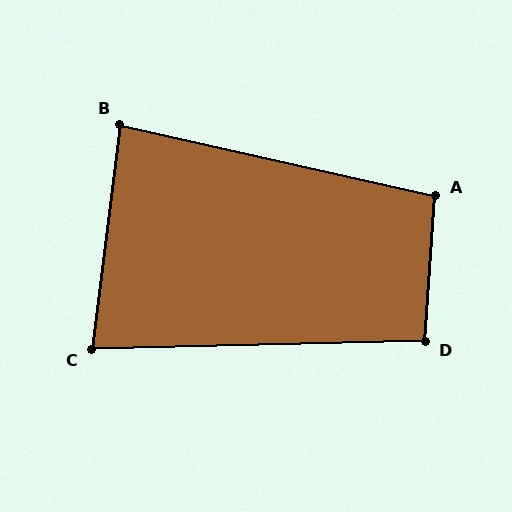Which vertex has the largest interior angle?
A, at approximately 99 degrees.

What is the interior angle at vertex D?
Approximately 95 degrees (obtuse).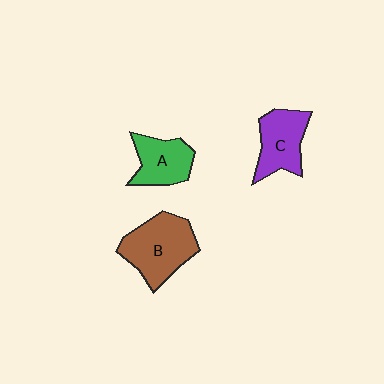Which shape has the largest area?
Shape B (brown).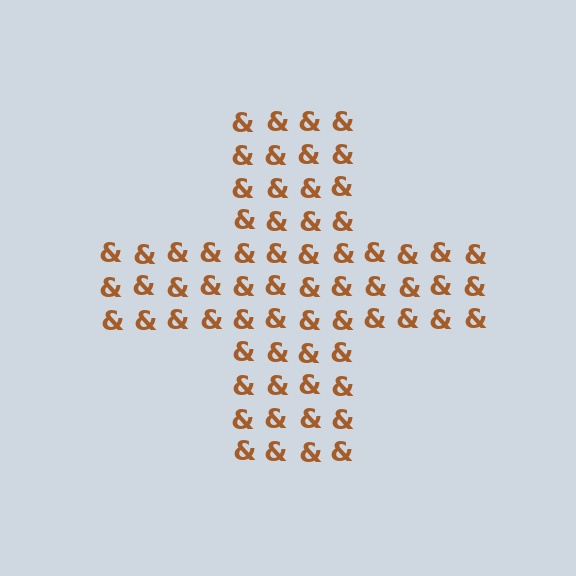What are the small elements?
The small elements are ampersands.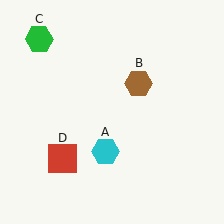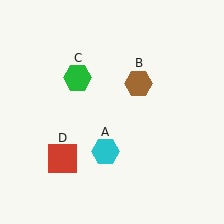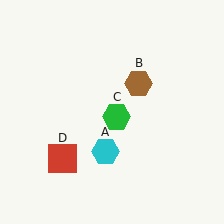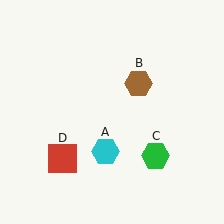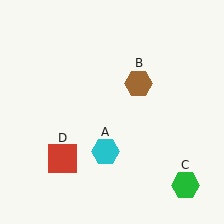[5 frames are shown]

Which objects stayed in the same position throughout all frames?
Cyan hexagon (object A) and brown hexagon (object B) and red square (object D) remained stationary.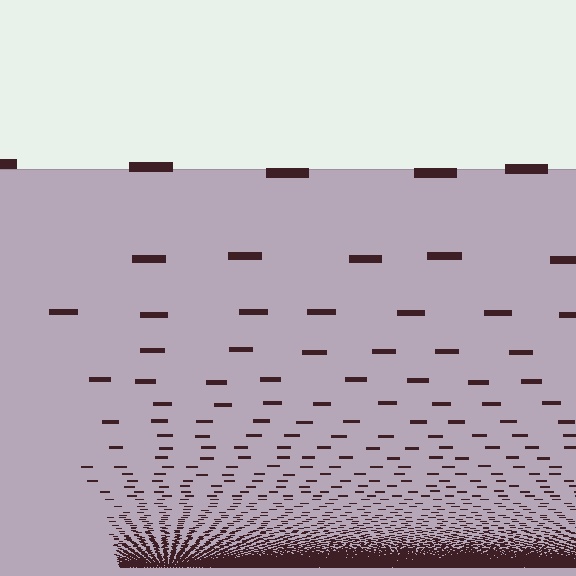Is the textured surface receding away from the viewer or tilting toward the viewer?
The surface appears to tilt toward the viewer. Texture elements get larger and sparser toward the top.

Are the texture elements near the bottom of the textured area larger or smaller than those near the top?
Smaller. The gradient is inverted — elements near the bottom are smaller and denser.